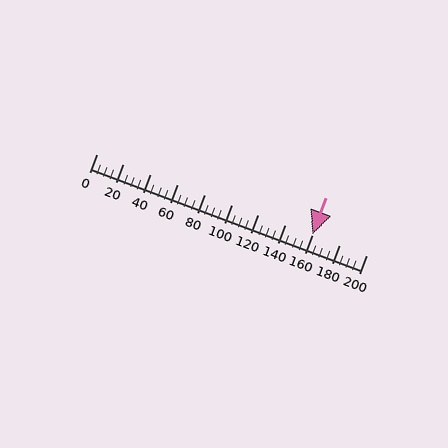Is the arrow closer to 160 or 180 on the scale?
The arrow is closer to 160.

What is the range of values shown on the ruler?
The ruler shows values from 0 to 200.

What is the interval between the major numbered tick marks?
The major tick marks are spaced 20 units apart.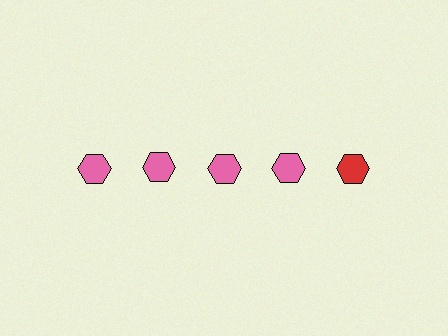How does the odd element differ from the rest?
It has a different color: red instead of pink.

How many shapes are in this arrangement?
There are 5 shapes arranged in a grid pattern.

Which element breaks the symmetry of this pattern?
The red hexagon in the top row, rightmost column breaks the symmetry. All other shapes are pink hexagons.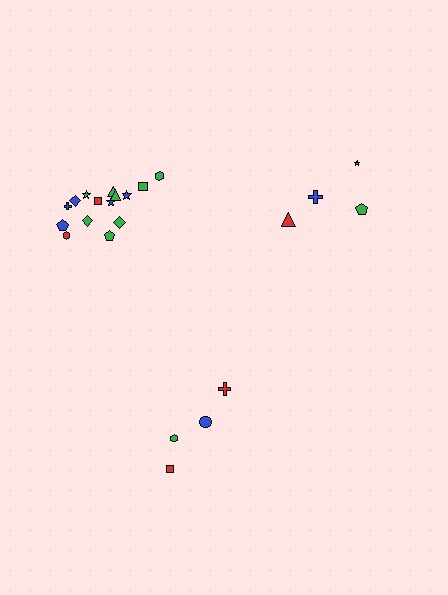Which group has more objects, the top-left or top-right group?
The top-left group.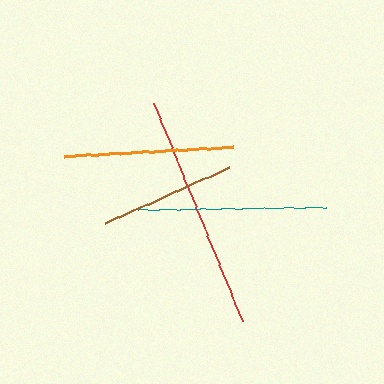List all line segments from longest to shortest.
From longest to shortest: red, teal, orange, brown.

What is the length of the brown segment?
The brown segment is approximately 135 pixels long.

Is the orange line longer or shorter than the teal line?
The teal line is longer than the orange line.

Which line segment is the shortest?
The brown line is the shortest at approximately 135 pixels.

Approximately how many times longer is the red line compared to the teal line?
The red line is approximately 1.3 times the length of the teal line.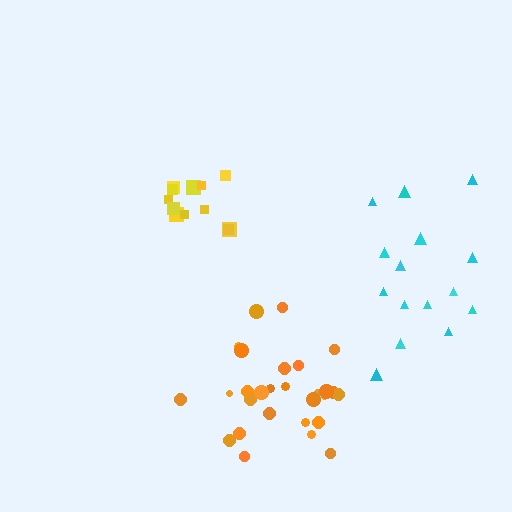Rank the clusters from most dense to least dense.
yellow, orange, cyan.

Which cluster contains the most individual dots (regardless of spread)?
Orange (28).